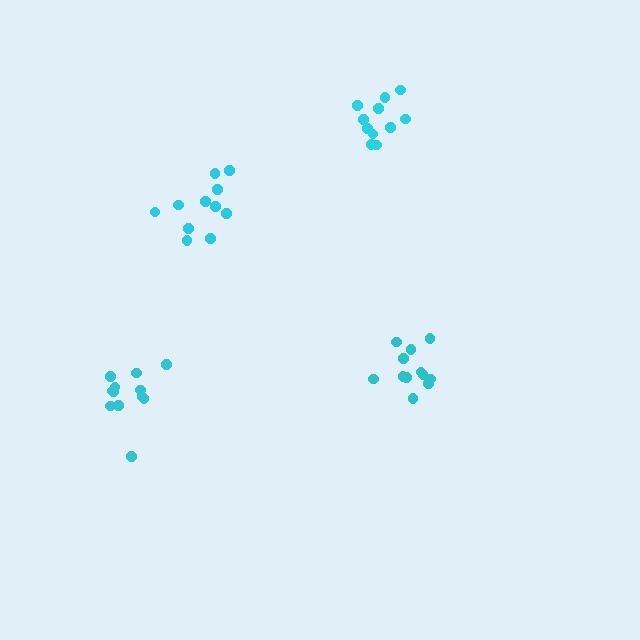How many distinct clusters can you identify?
There are 4 distinct clusters.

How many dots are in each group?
Group 1: 12 dots, Group 2: 12 dots, Group 3: 11 dots, Group 4: 11 dots (46 total).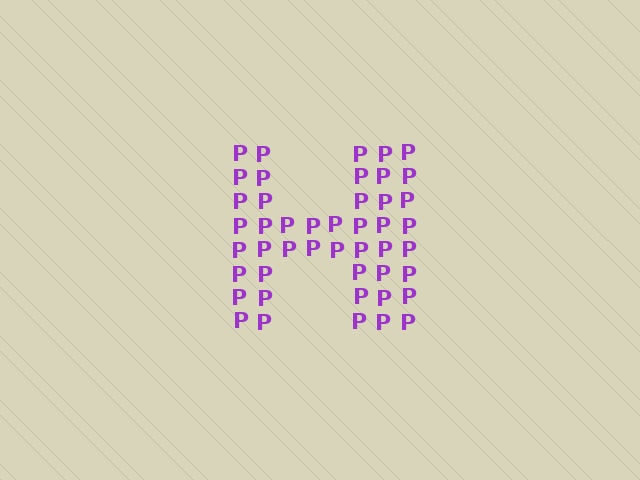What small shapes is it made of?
It is made of small letter P's.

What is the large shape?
The large shape is the letter H.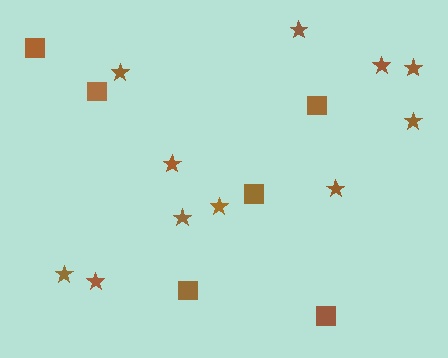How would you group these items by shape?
There are 2 groups: one group of stars (11) and one group of squares (6).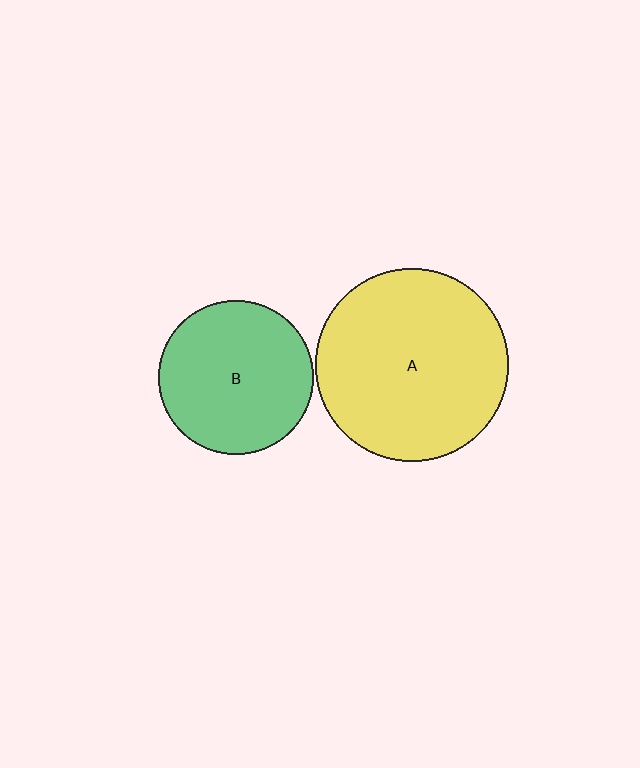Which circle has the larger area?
Circle A (yellow).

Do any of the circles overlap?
No, none of the circles overlap.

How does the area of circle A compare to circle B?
Approximately 1.6 times.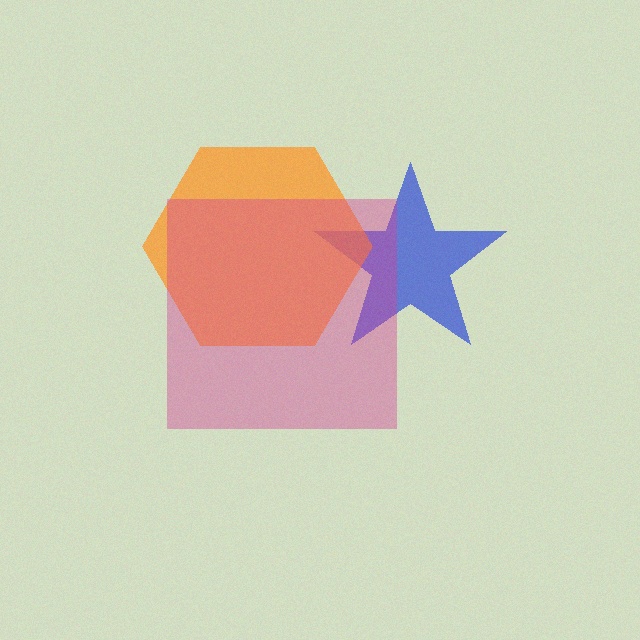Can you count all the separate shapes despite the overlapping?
Yes, there are 3 separate shapes.